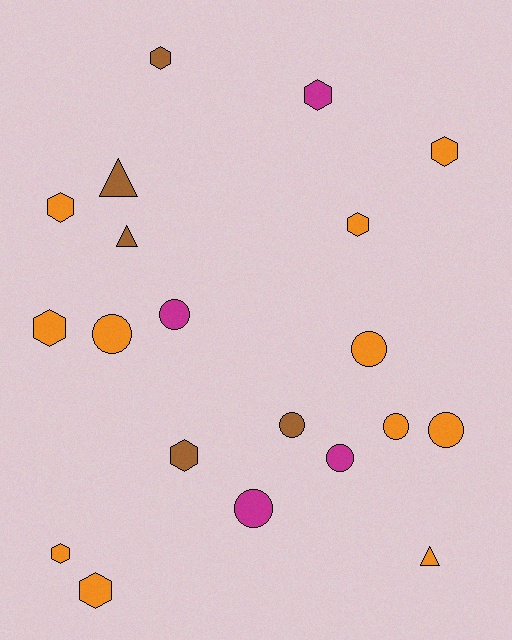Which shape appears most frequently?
Hexagon, with 9 objects.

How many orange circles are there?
There are 4 orange circles.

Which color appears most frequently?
Orange, with 11 objects.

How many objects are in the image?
There are 20 objects.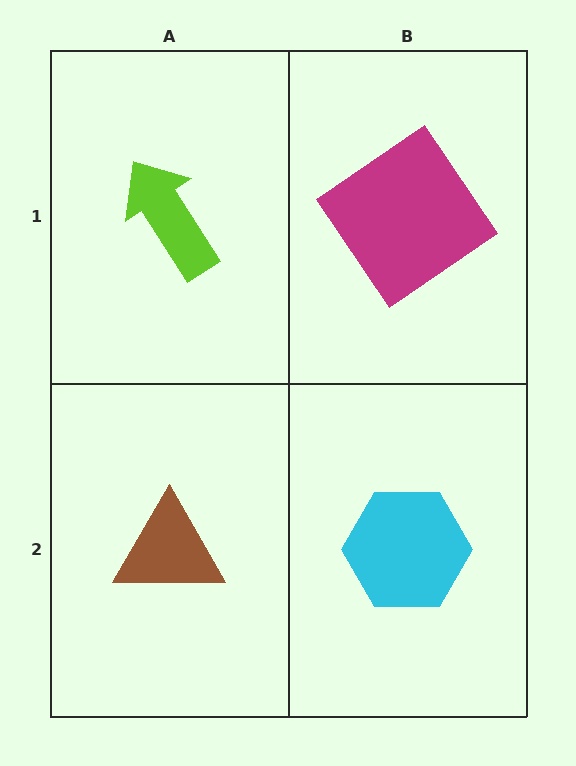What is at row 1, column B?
A magenta diamond.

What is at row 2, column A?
A brown triangle.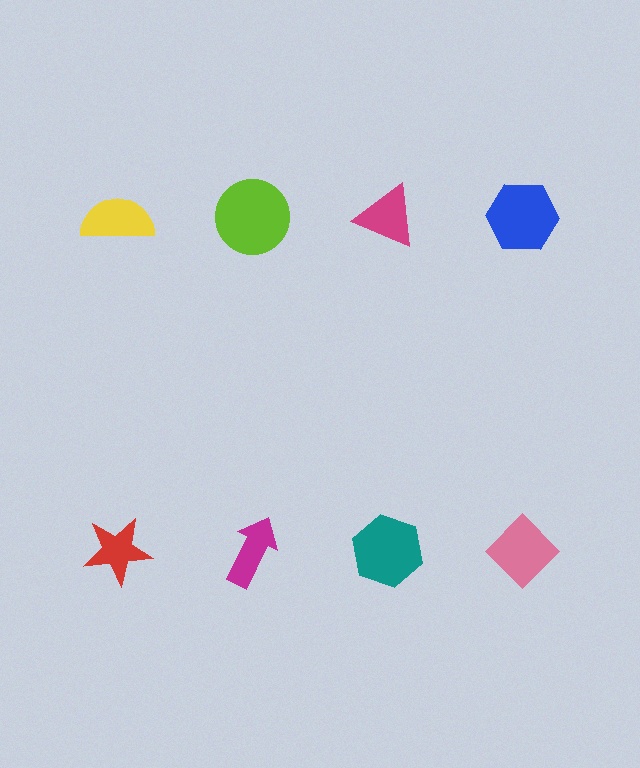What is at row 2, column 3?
A teal hexagon.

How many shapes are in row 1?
4 shapes.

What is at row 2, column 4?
A pink diamond.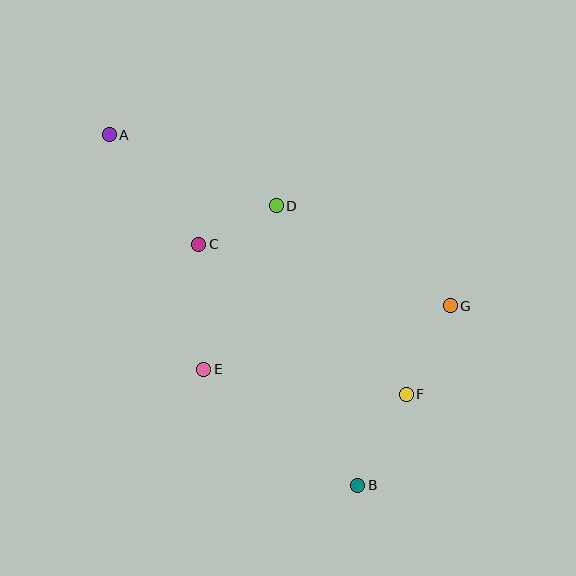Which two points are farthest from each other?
Points A and B are farthest from each other.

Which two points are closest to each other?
Points C and D are closest to each other.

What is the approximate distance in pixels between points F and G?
The distance between F and G is approximately 99 pixels.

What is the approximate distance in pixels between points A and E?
The distance between A and E is approximately 253 pixels.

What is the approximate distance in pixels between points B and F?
The distance between B and F is approximately 103 pixels.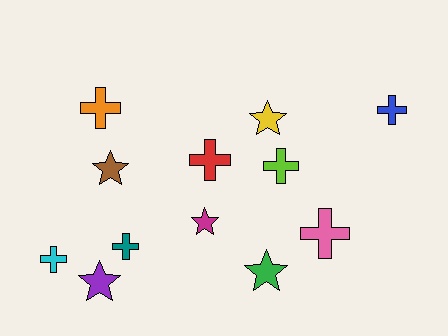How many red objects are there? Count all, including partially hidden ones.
There is 1 red object.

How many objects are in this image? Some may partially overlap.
There are 12 objects.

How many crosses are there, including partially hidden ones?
There are 7 crosses.